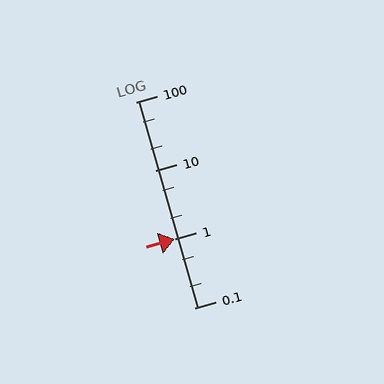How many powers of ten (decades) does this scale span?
The scale spans 3 decades, from 0.1 to 100.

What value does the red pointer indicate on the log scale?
The pointer indicates approximately 1.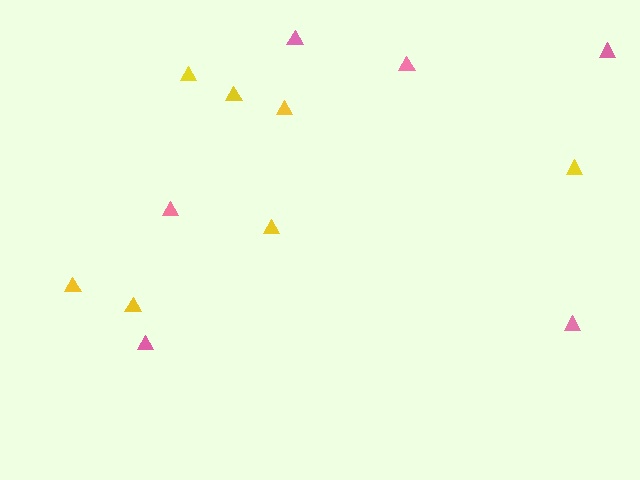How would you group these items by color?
There are 2 groups: one group of pink triangles (6) and one group of yellow triangles (7).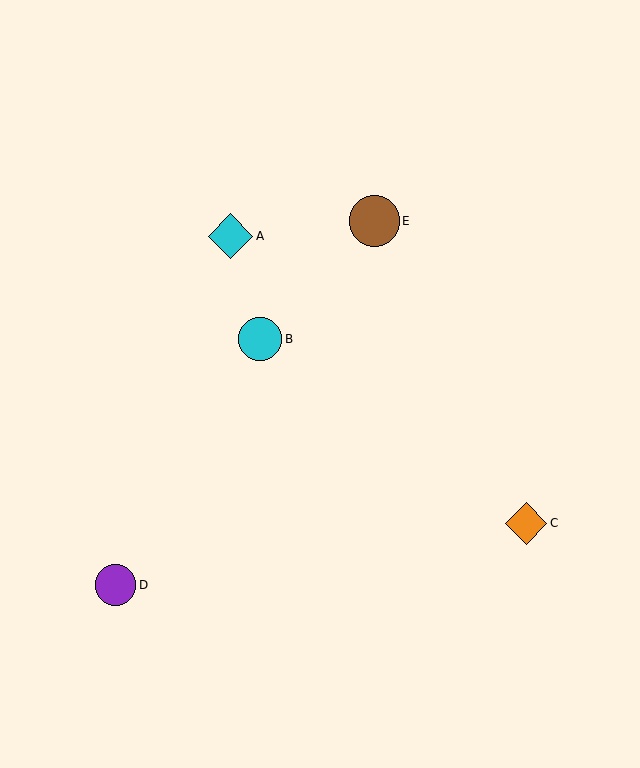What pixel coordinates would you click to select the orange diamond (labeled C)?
Click at (526, 523) to select the orange diamond C.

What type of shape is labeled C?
Shape C is an orange diamond.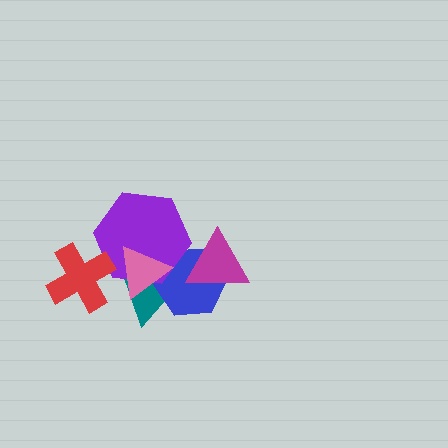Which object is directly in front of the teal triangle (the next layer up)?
The blue hexagon is directly in front of the teal triangle.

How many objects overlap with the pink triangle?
3 objects overlap with the pink triangle.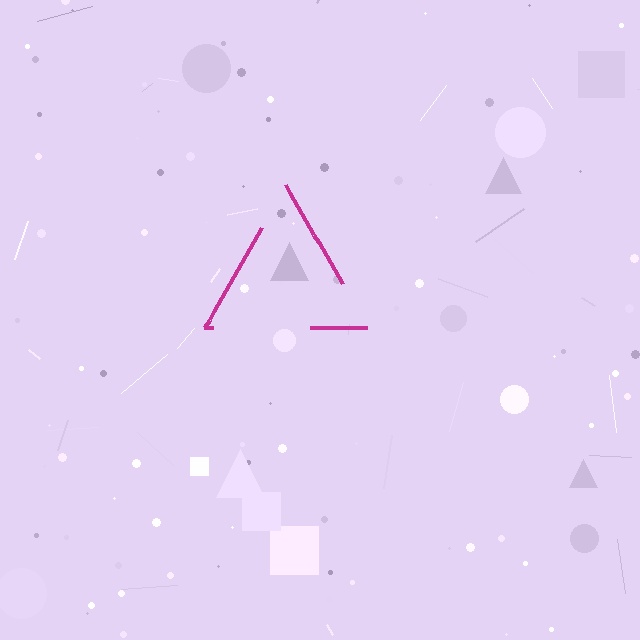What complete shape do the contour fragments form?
The contour fragments form a triangle.